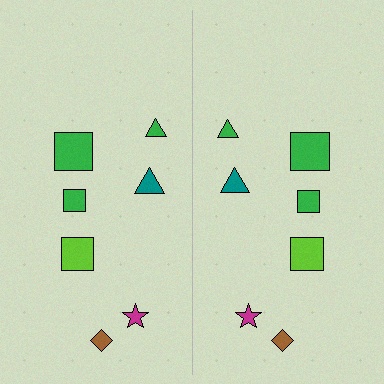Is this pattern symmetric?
Yes, this pattern has bilateral (reflection) symmetry.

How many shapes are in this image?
There are 14 shapes in this image.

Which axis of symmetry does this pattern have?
The pattern has a vertical axis of symmetry running through the center of the image.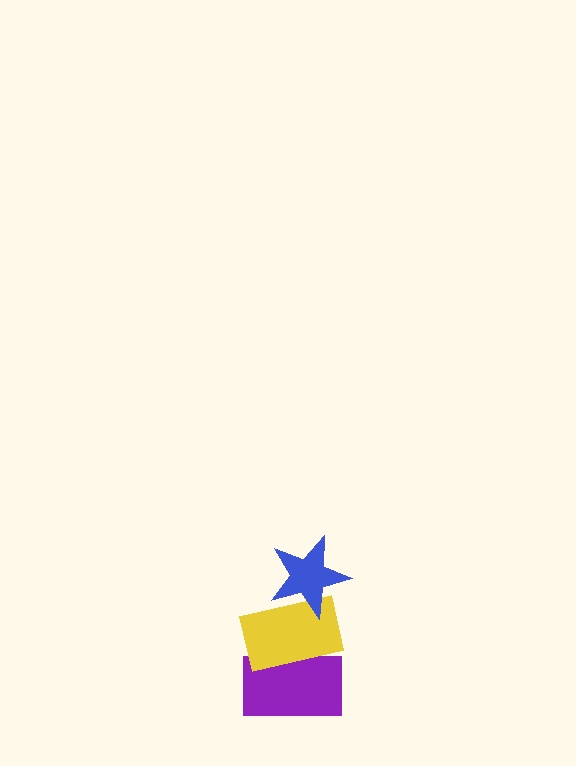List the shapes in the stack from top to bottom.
From top to bottom: the blue star, the yellow rectangle, the purple rectangle.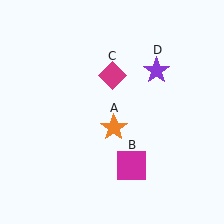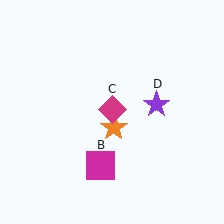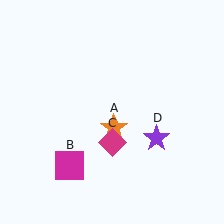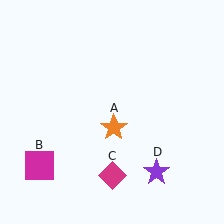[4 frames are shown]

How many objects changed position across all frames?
3 objects changed position: magenta square (object B), magenta diamond (object C), purple star (object D).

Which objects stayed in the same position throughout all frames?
Orange star (object A) remained stationary.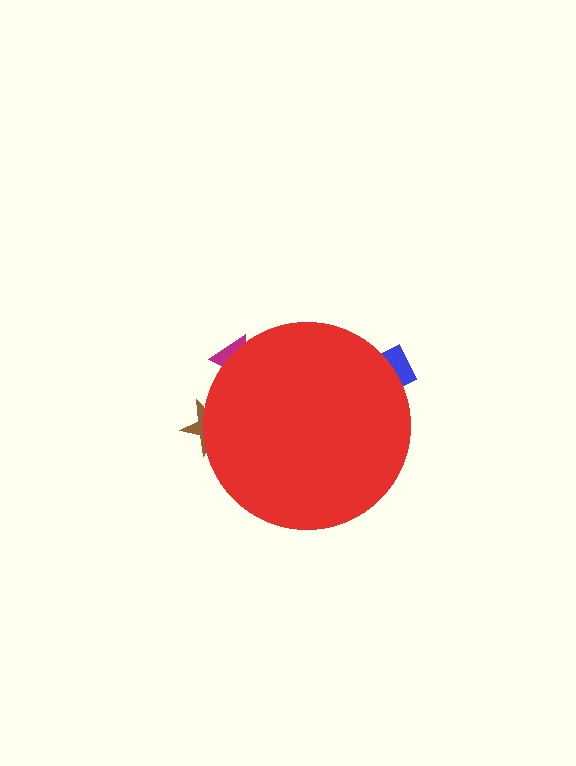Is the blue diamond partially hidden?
Yes, the blue diamond is partially hidden behind the red circle.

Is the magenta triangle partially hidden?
Yes, the magenta triangle is partially hidden behind the red circle.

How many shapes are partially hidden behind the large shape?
3 shapes are partially hidden.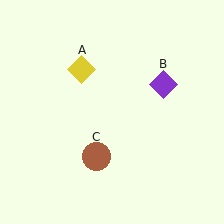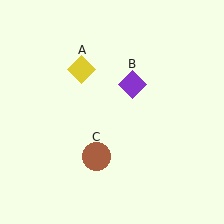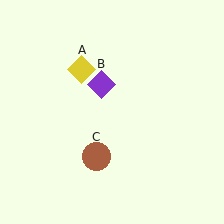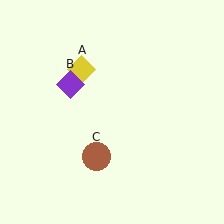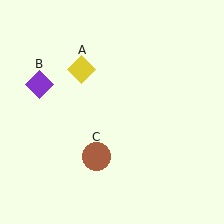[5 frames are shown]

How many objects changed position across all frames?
1 object changed position: purple diamond (object B).